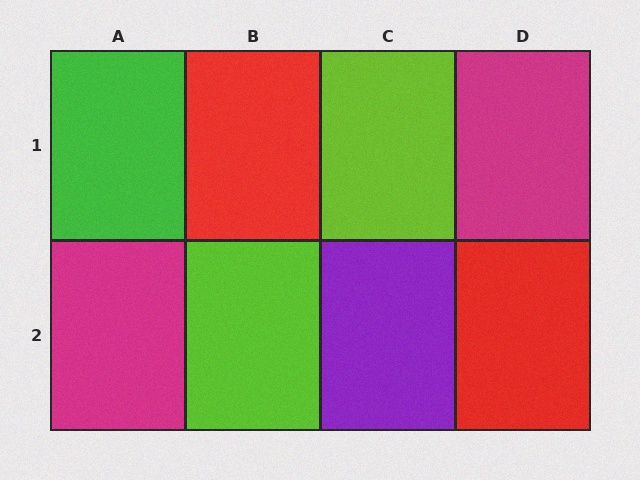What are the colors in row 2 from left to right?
Magenta, lime, purple, red.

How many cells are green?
1 cell is green.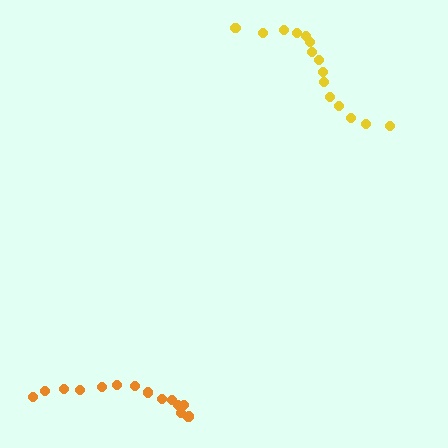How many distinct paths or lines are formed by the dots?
There are 2 distinct paths.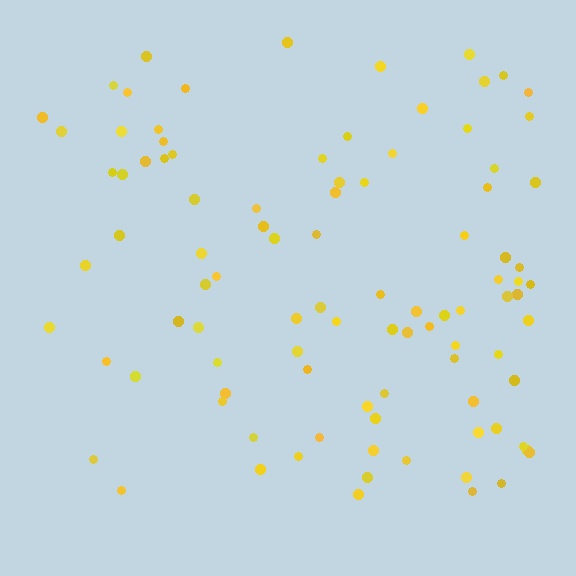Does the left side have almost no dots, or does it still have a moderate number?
Still a moderate number, just noticeably fewer than the right.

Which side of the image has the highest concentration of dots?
The right.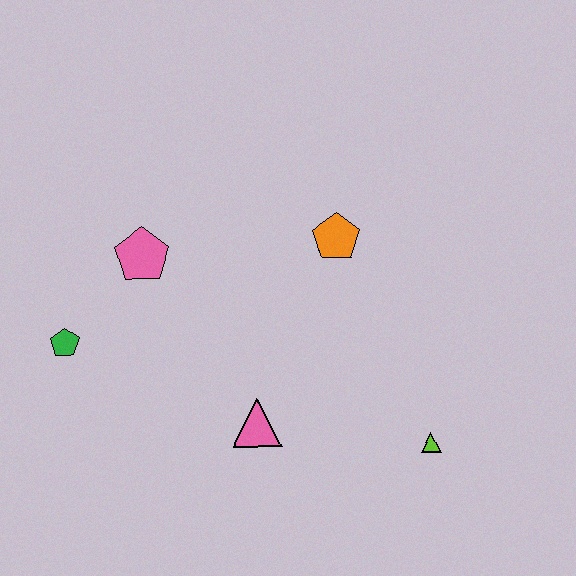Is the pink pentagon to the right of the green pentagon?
Yes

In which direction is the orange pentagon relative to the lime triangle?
The orange pentagon is above the lime triangle.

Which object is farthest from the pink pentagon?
The lime triangle is farthest from the pink pentagon.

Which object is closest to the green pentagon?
The pink pentagon is closest to the green pentagon.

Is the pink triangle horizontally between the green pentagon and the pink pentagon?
No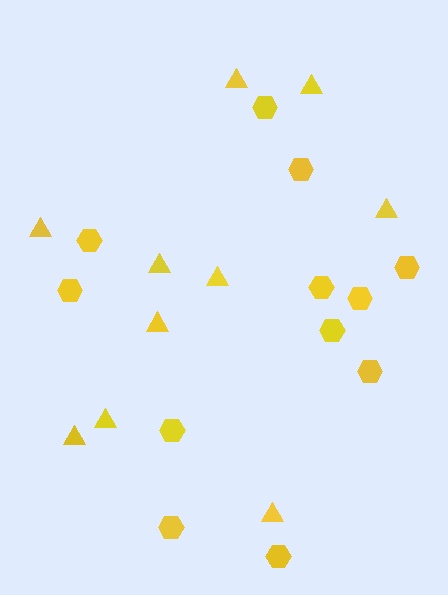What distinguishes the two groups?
There are 2 groups: one group of triangles (10) and one group of hexagons (12).